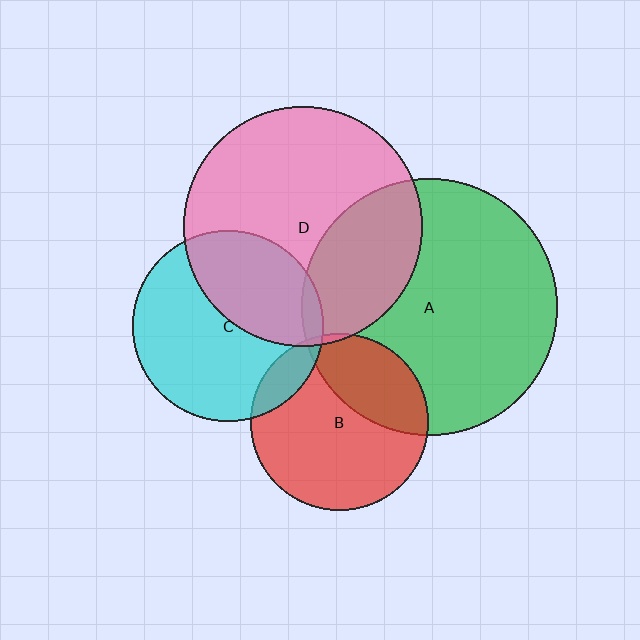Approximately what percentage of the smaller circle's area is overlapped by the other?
Approximately 30%.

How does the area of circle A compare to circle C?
Approximately 1.8 times.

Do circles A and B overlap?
Yes.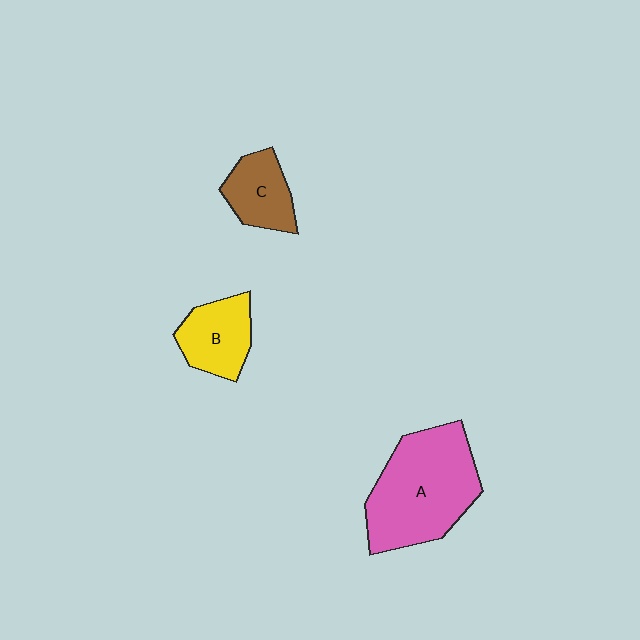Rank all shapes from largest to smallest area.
From largest to smallest: A (pink), B (yellow), C (brown).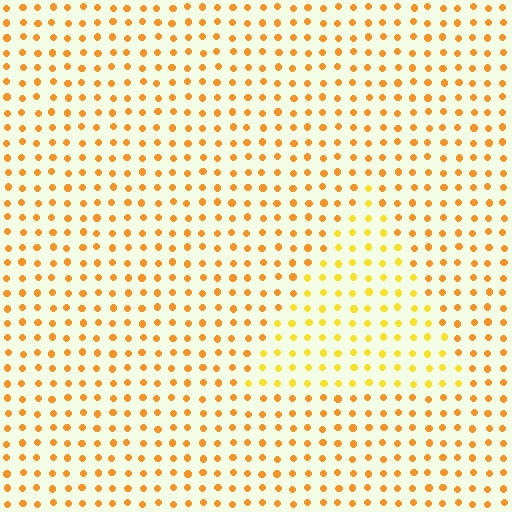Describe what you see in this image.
The image is filled with small orange elements in a uniform arrangement. A triangle-shaped region is visible where the elements are tinted to a slightly different hue, forming a subtle color boundary.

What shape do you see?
I see a triangle.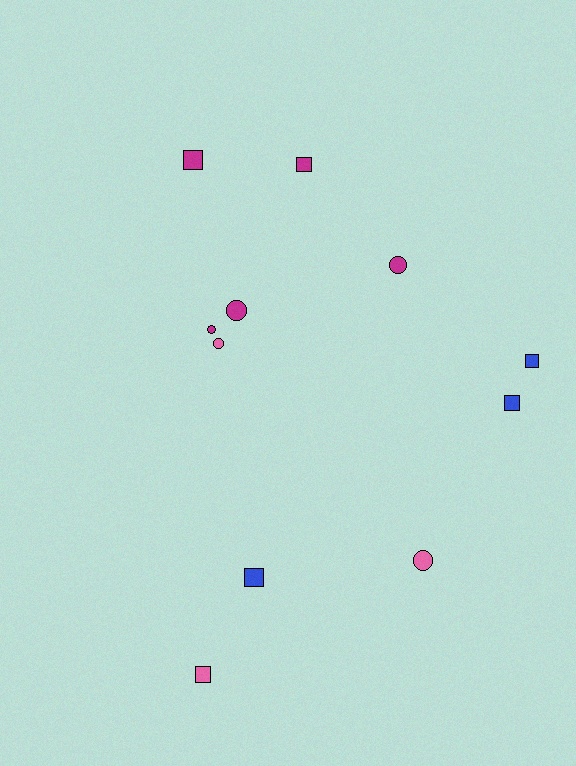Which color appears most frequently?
Magenta, with 5 objects.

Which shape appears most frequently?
Square, with 6 objects.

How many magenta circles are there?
There are 3 magenta circles.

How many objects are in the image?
There are 11 objects.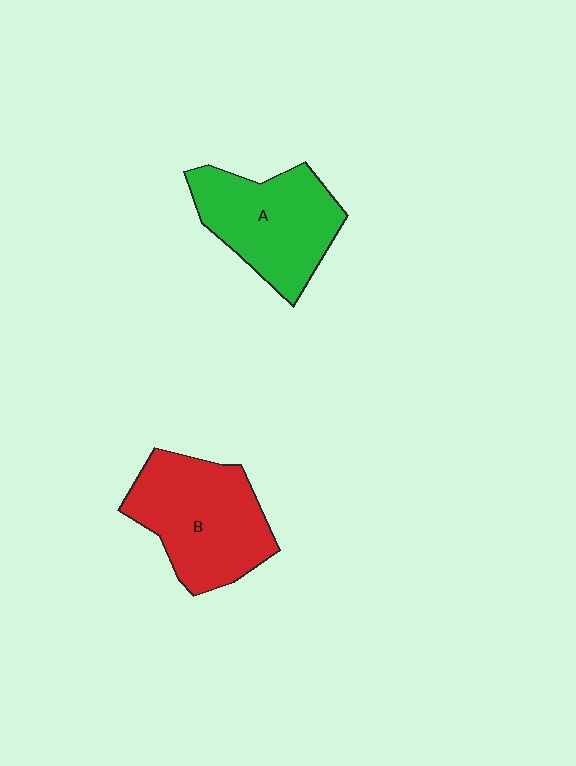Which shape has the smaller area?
Shape A (green).